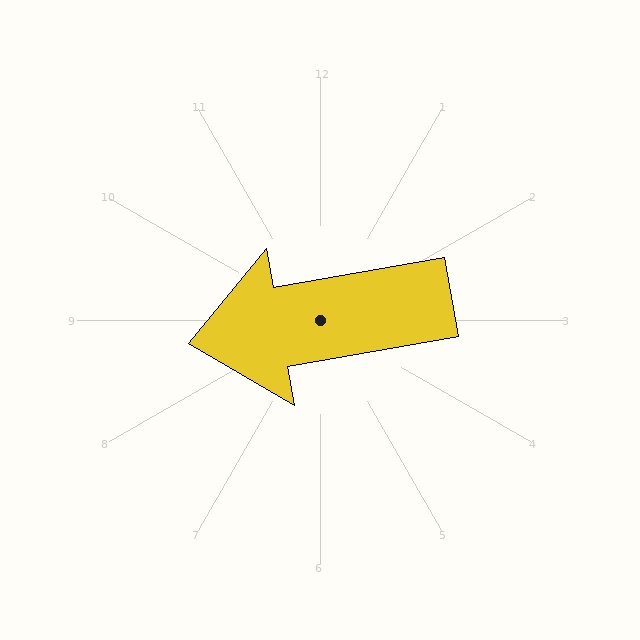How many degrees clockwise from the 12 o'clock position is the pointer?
Approximately 260 degrees.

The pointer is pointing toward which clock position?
Roughly 9 o'clock.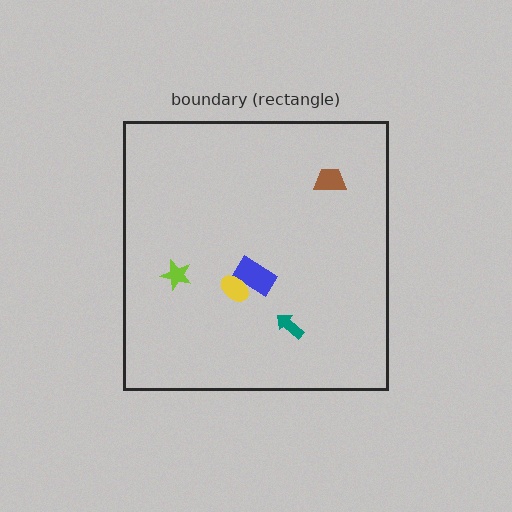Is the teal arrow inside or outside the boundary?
Inside.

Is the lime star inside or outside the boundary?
Inside.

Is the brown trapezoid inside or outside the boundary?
Inside.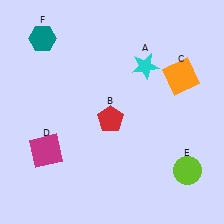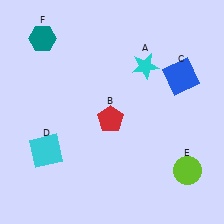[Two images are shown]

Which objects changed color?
C changed from orange to blue. D changed from magenta to cyan.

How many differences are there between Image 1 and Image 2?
There are 2 differences between the two images.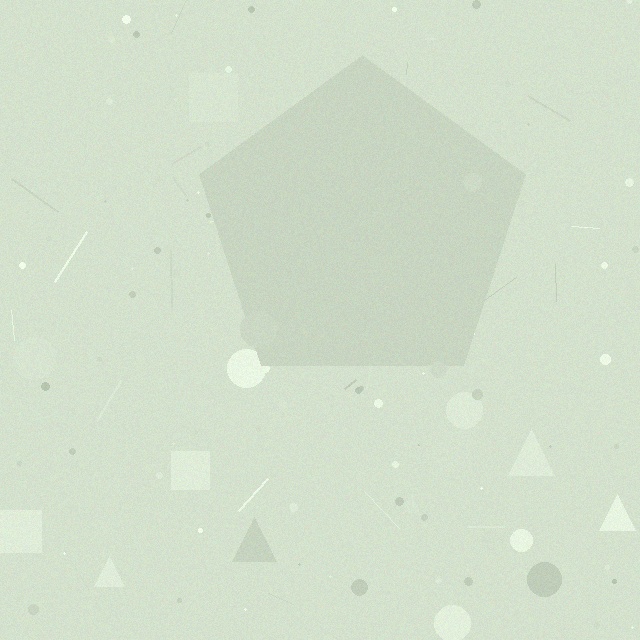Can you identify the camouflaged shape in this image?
The camouflaged shape is a pentagon.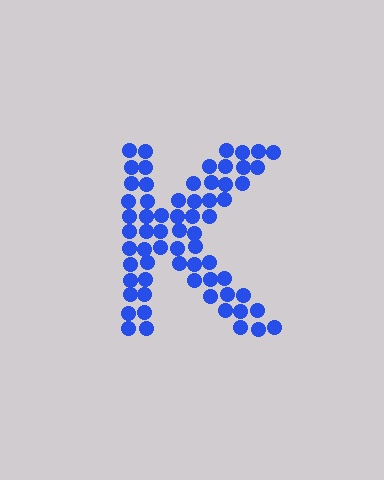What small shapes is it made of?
It is made of small circles.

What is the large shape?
The large shape is the letter K.